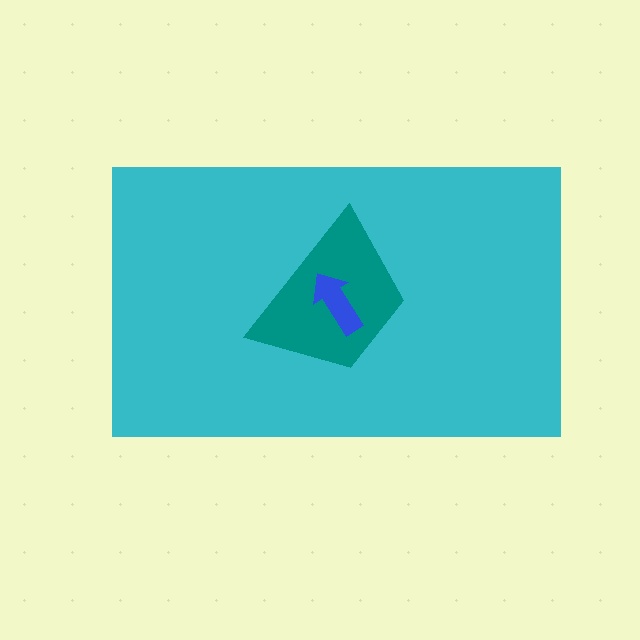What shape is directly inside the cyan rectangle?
The teal trapezoid.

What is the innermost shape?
The blue arrow.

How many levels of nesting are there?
3.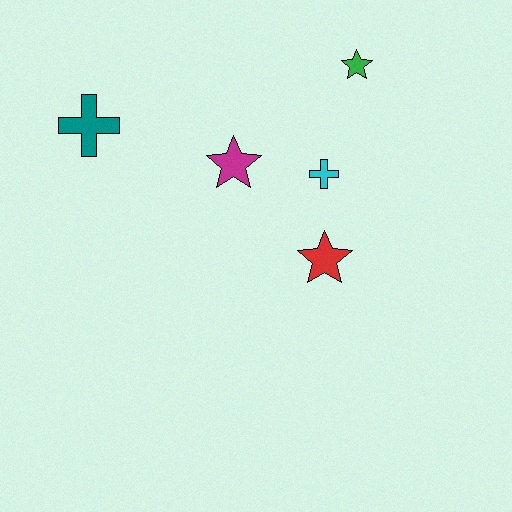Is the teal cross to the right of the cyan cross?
No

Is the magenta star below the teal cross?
Yes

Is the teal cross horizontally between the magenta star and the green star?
No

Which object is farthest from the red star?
The teal cross is farthest from the red star.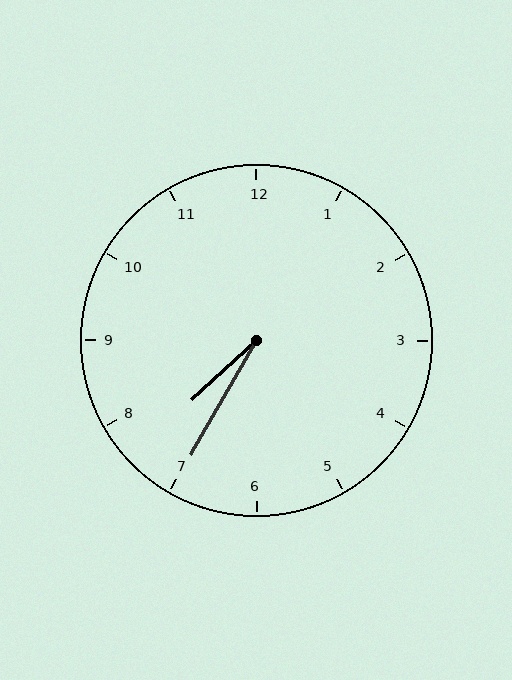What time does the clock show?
7:35.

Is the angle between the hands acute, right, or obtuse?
It is acute.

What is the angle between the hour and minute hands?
Approximately 18 degrees.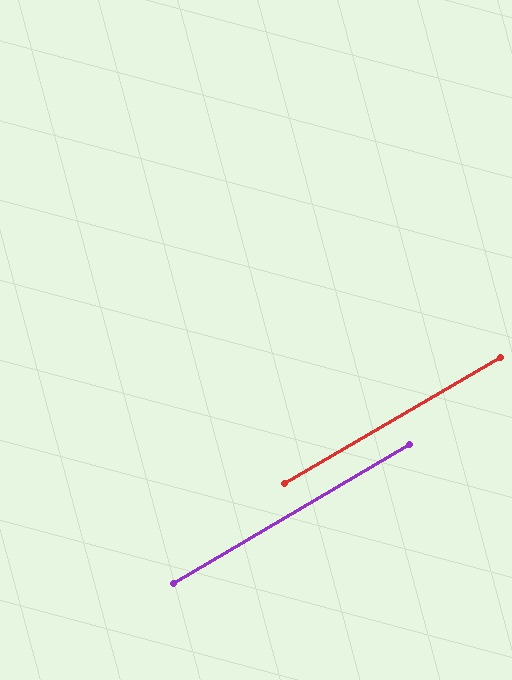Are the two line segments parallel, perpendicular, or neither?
Parallel — their directions differ by only 0.0°.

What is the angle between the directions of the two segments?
Approximately 0 degrees.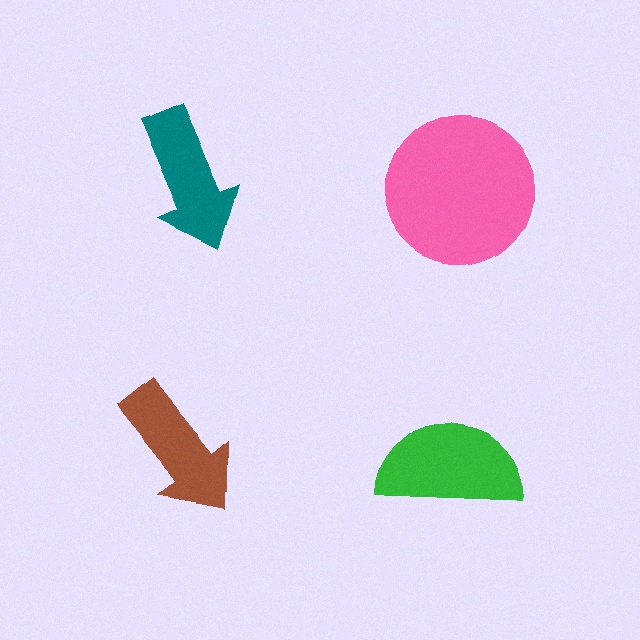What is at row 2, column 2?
A green semicircle.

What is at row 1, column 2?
A pink circle.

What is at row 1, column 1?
A teal arrow.